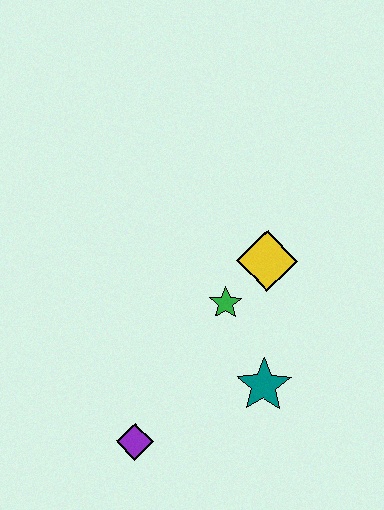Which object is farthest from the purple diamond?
The yellow diamond is farthest from the purple diamond.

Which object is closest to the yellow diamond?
The green star is closest to the yellow diamond.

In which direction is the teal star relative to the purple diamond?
The teal star is to the right of the purple diamond.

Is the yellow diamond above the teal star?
Yes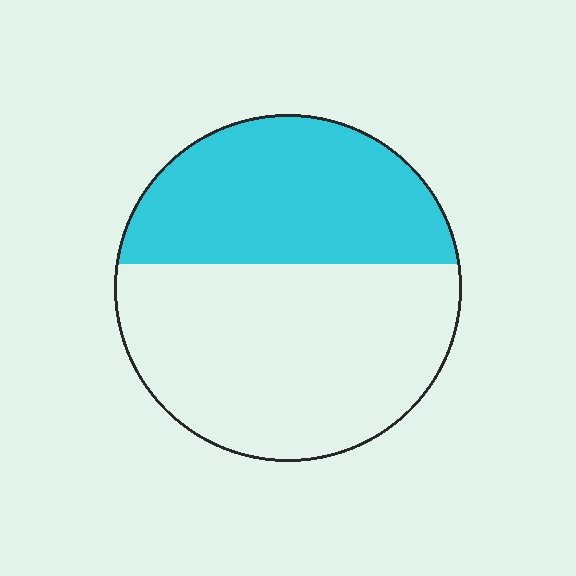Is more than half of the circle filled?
No.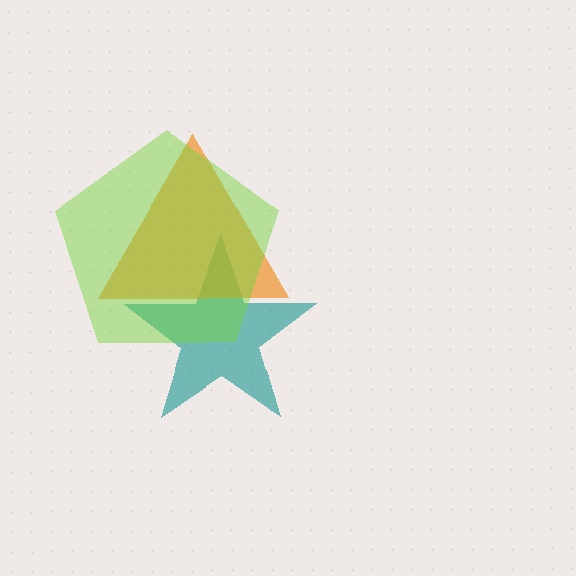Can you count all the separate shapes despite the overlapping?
Yes, there are 3 separate shapes.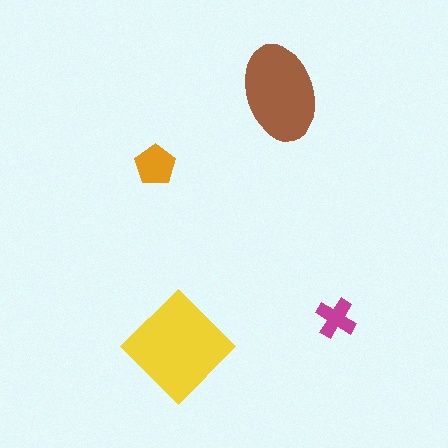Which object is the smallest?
The magenta cross.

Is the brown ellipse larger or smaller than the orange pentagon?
Larger.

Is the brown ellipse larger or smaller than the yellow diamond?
Smaller.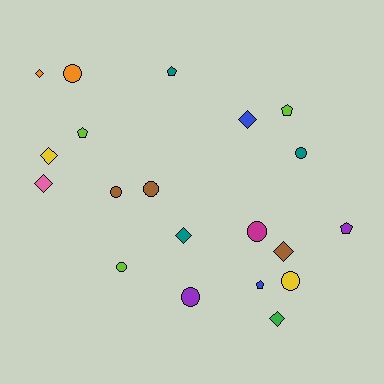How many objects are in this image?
There are 20 objects.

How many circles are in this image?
There are 8 circles.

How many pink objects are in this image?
There is 1 pink object.